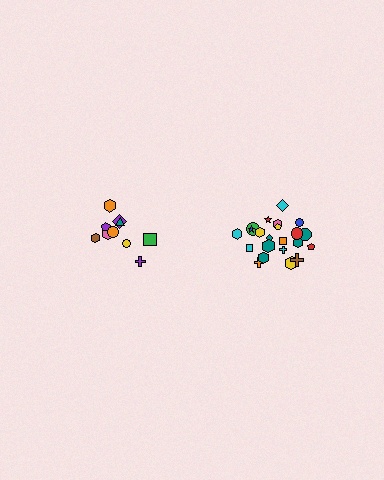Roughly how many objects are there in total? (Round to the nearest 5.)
Roughly 30 objects in total.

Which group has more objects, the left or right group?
The right group.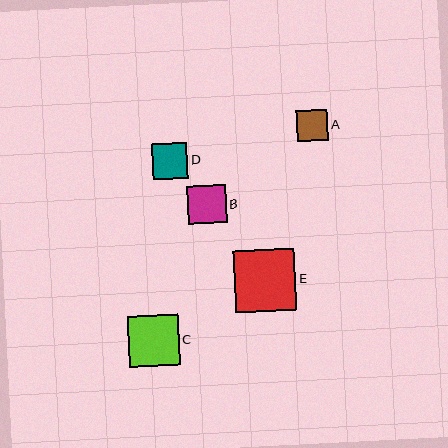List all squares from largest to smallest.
From largest to smallest: E, C, B, D, A.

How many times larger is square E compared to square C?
Square E is approximately 1.2 times the size of square C.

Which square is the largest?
Square E is the largest with a size of approximately 62 pixels.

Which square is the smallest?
Square A is the smallest with a size of approximately 32 pixels.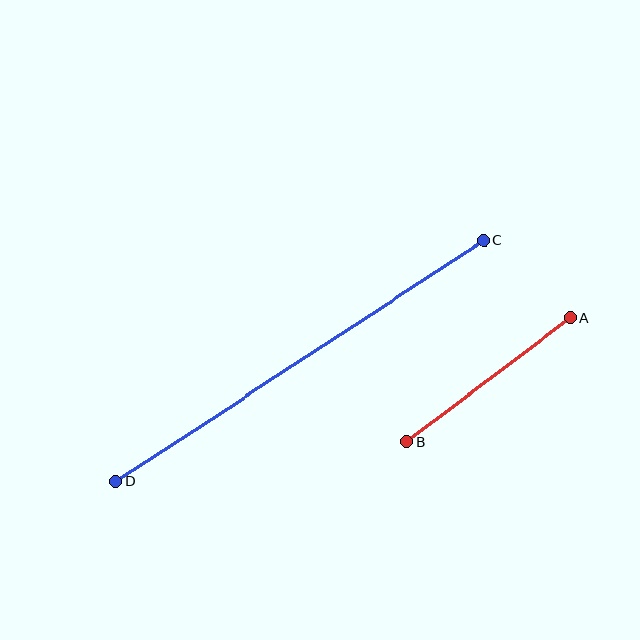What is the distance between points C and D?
The distance is approximately 440 pixels.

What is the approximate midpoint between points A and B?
The midpoint is at approximately (489, 380) pixels.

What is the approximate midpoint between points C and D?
The midpoint is at approximately (300, 361) pixels.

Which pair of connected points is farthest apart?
Points C and D are farthest apart.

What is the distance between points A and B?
The distance is approximately 205 pixels.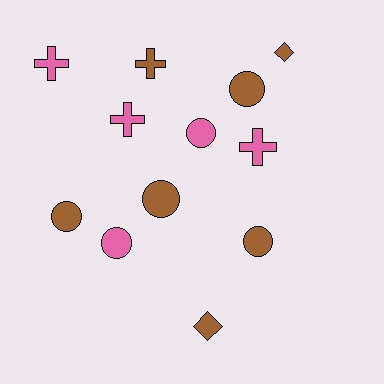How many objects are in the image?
There are 12 objects.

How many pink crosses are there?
There are 3 pink crosses.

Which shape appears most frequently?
Circle, with 6 objects.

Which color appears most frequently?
Brown, with 7 objects.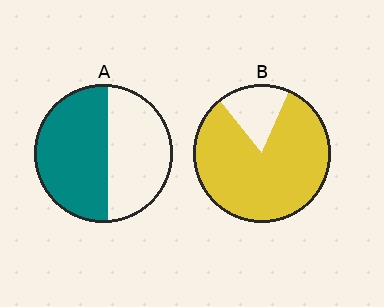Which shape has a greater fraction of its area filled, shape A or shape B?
Shape B.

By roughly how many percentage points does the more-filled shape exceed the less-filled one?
By roughly 30 percentage points (B over A).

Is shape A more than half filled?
Yes.